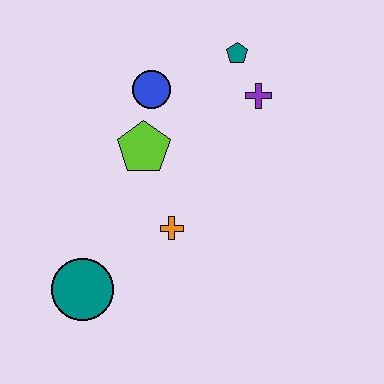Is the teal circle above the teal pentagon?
No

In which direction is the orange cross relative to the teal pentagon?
The orange cross is below the teal pentagon.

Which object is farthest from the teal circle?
The teal pentagon is farthest from the teal circle.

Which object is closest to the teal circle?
The orange cross is closest to the teal circle.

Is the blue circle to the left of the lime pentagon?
No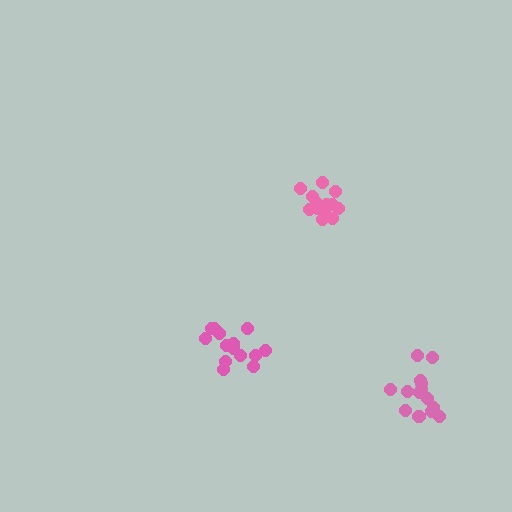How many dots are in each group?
Group 1: 14 dots, Group 2: 15 dots, Group 3: 15 dots (44 total).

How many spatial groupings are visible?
There are 3 spatial groupings.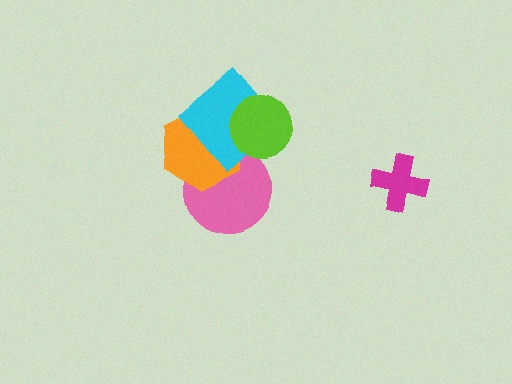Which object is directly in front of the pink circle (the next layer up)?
The orange hexagon is directly in front of the pink circle.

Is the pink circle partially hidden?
Yes, it is partially covered by another shape.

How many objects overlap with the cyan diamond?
3 objects overlap with the cyan diamond.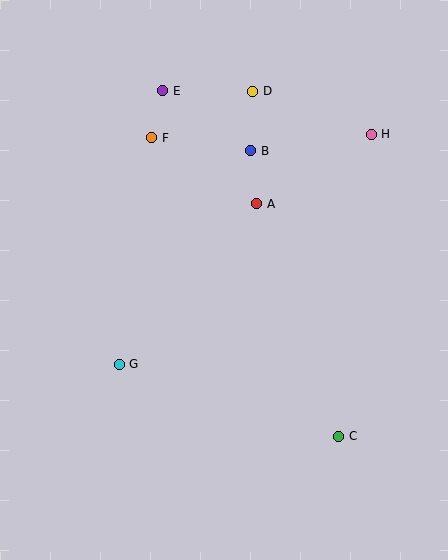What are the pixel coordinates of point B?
Point B is at (251, 151).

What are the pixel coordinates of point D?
Point D is at (253, 91).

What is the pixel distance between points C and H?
The distance between C and H is 304 pixels.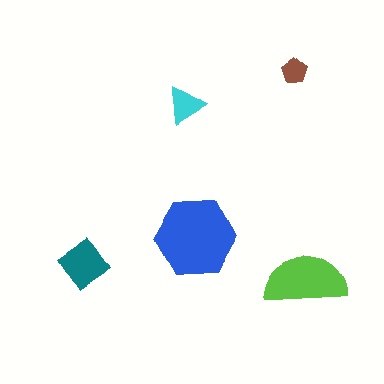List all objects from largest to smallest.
The blue hexagon, the lime semicircle, the teal diamond, the cyan triangle, the brown pentagon.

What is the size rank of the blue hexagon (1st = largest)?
1st.